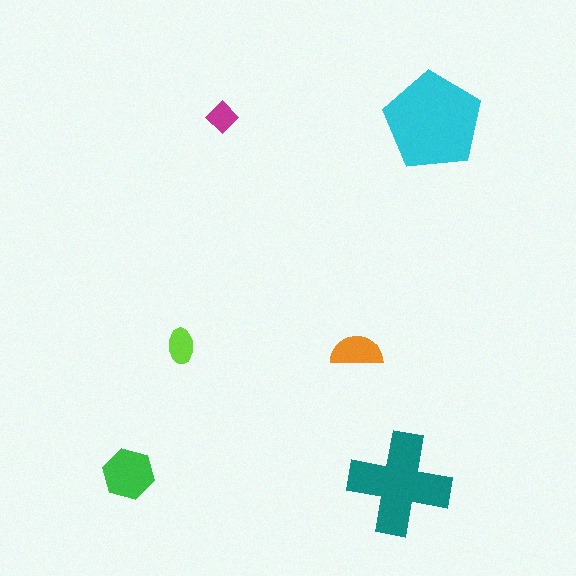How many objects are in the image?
There are 6 objects in the image.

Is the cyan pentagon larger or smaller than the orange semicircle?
Larger.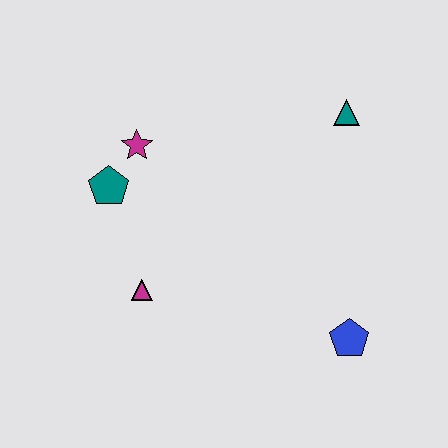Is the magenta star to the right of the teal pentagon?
Yes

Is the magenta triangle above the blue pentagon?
Yes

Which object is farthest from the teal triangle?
The magenta triangle is farthest from the teal triangle.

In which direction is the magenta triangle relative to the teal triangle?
The magenta triangle is to the left of the teal triangle.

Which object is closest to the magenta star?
The teal pentagon is closest to the magenta star.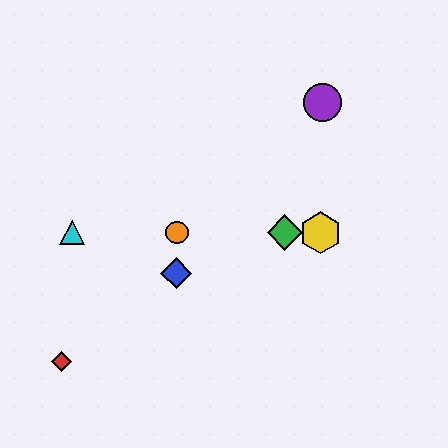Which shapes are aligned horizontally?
The green diamond, the yellow hexagon, the orange circle, the cyan triangle are aligned horizontally.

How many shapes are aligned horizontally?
4 shapes (the green diamond, the yellow hexagon, the orange circle, the cyan triangle) are aligned horizontally.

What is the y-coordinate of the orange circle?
The orange circle is at y≈233.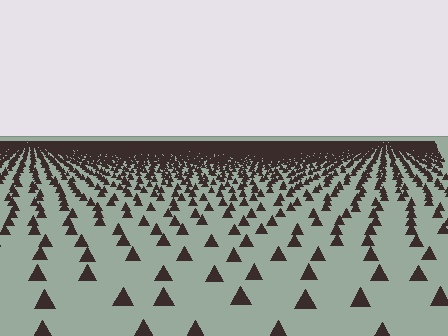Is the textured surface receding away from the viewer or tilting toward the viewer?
The surface is receding away from the viewer. Texture elements get smaller and denser toward the top.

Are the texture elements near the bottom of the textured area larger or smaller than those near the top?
Larger. Near the bottom, elements are closer to the viewer and appear at a bigger on-screen size.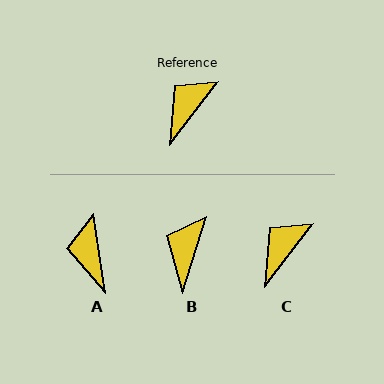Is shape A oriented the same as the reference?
No, it is off by about 46 degrees.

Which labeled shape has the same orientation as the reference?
C.